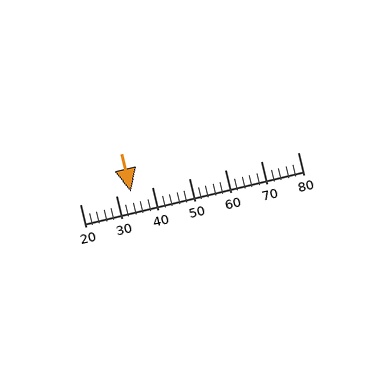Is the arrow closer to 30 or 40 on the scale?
The arrow is closer to 30.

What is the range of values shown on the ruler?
The ruler shows values from 20 to 80.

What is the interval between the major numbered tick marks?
The major tick marks are spaced 10 units apart.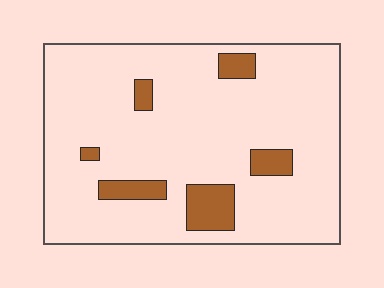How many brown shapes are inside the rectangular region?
6.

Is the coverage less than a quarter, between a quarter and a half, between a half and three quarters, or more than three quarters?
Less than a quarter.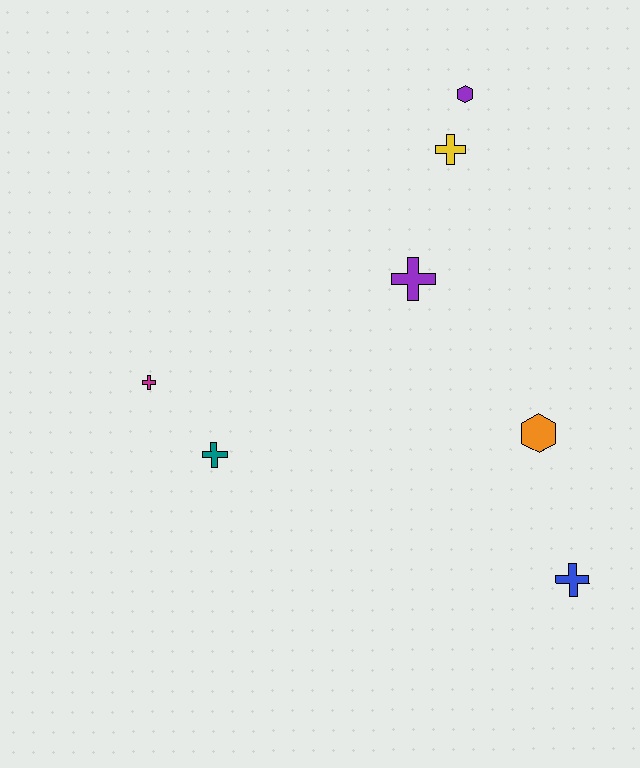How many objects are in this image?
There are 7 objects.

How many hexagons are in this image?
There are 2 hexagons.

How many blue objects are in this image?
There is 1 blue object.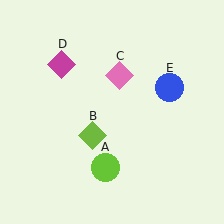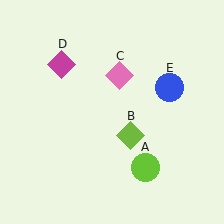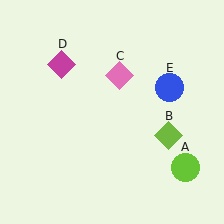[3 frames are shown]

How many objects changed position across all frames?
2 objects changed position: lime circle (object A), lime diamond (object B).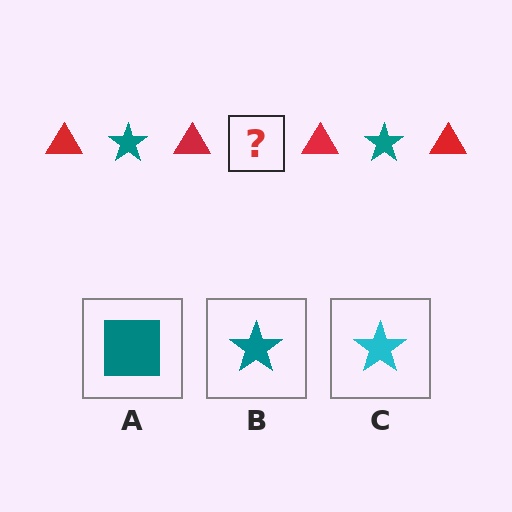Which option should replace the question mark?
Option B.